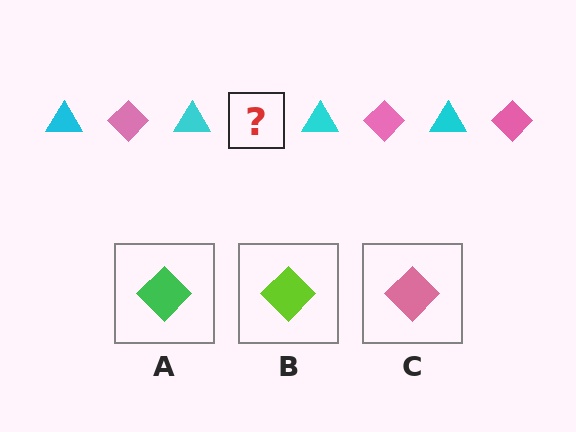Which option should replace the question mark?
Option C.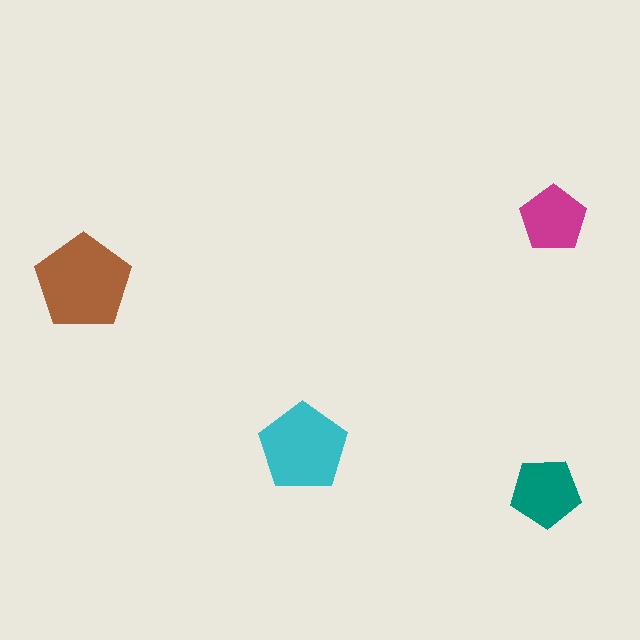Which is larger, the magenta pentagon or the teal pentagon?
The teal one.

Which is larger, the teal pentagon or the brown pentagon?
The brown one.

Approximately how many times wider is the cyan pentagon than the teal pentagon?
About 1.5 times wider.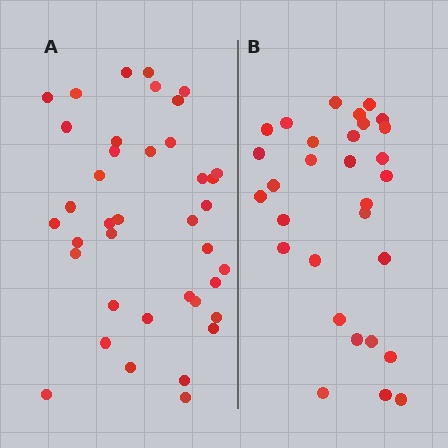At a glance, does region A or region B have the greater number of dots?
Region A (the left region) has more dots.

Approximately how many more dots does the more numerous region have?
Region A has roughly 8 or so more dots than region B.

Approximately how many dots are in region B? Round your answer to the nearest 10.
About 30 dots.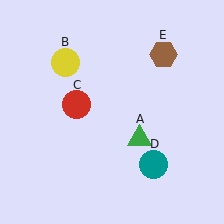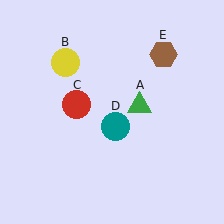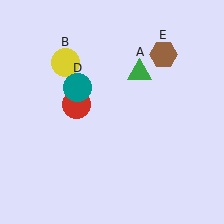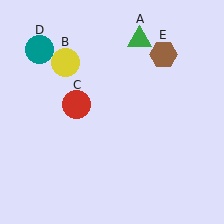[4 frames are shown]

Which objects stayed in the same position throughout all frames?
Yellow circle (object B) and red circle (object C) and brown hexagon (object E) remained stationary.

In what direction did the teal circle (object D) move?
The teal circle (object D) moved up and to the left.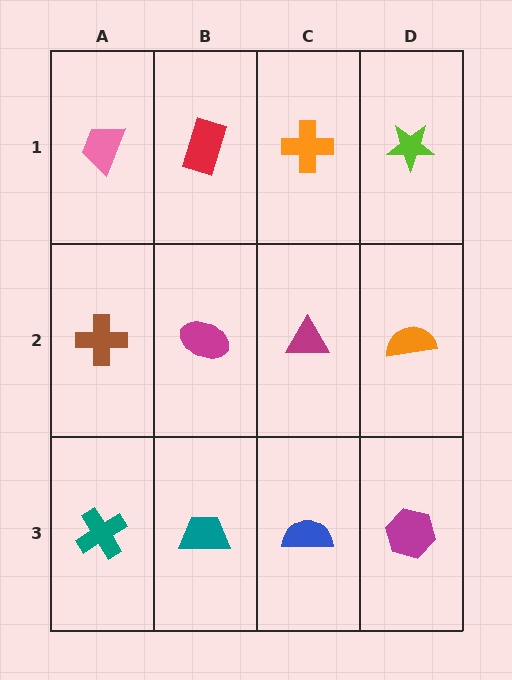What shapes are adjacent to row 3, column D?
An orange semicircle (row 2, column D), a blue semicircle (row 3, column C).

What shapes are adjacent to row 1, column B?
A magenta ellipse (row 2, column B), a pink trapezoid (row 1, column A), an orange cross (row 1, column C).